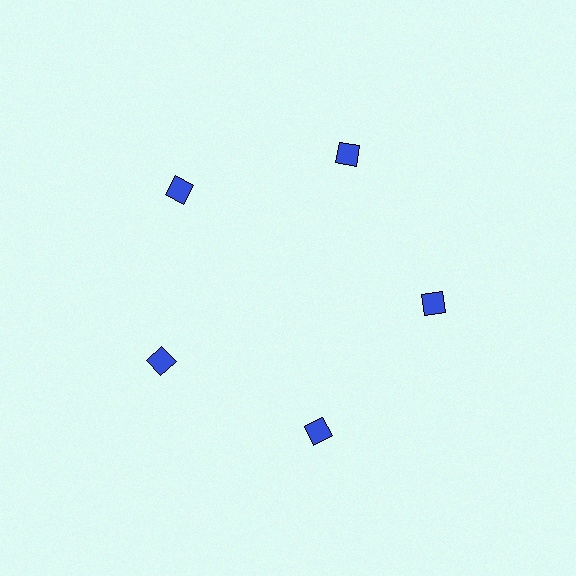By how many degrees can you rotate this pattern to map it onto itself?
The pattern maps onto itself every 72 degrees of rotation.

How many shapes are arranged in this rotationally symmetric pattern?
There are 5 shapes, arranged in 5 groups of 1.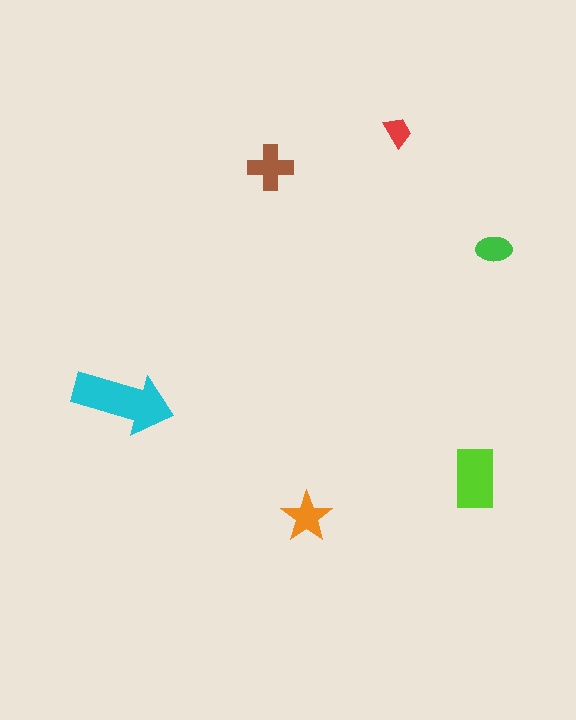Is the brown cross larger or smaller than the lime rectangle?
Smaller.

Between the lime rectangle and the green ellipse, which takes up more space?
The lime rectangle.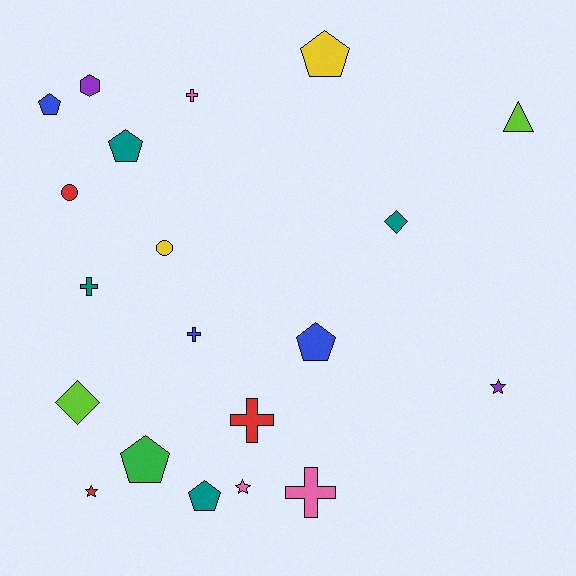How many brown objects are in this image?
There are no brown objects.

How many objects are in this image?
There are 20 objects.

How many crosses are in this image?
There are 5 crosses.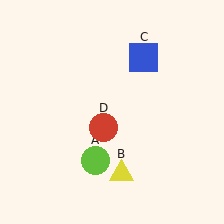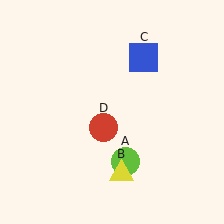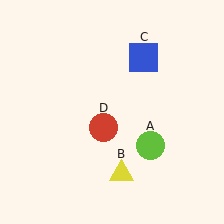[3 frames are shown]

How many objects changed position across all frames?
1 object changed position: lime circle (object A).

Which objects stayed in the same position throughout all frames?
Yellow triangle (object B) and blue square (object C) and red circle (object D) remained stationary.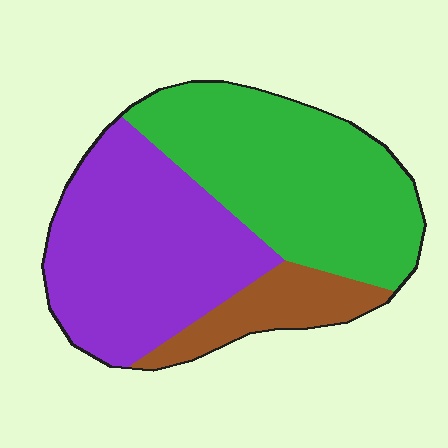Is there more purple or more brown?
Purple.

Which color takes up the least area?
Brown, at roughly 15%.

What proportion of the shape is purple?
Purple covers 43% of the shape.